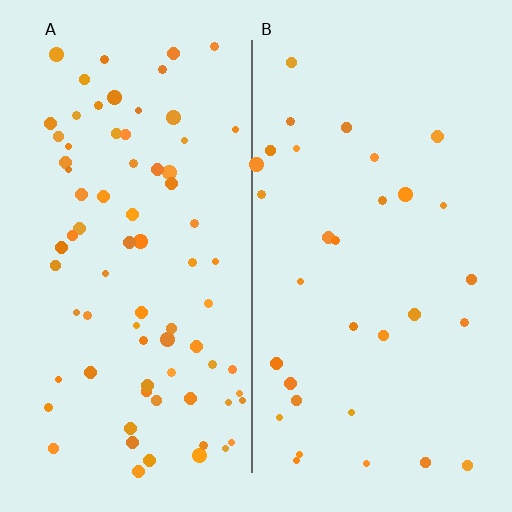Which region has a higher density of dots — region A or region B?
A (the left).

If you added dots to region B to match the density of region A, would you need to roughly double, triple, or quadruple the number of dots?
Approximately double.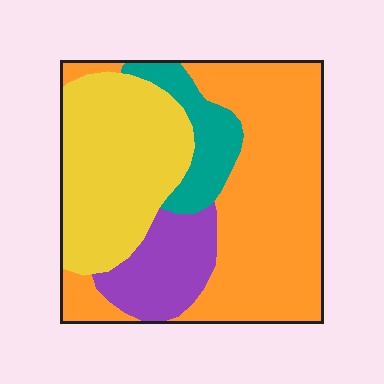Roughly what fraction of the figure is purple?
Purple takes up about one eighth (1/8) of the figure.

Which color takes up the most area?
Orange, at roughly 45%.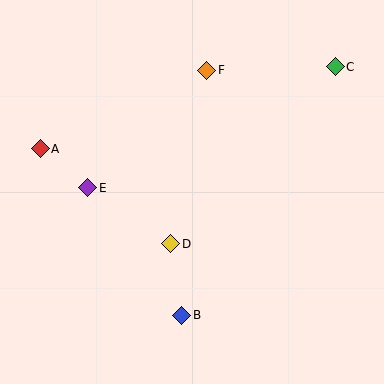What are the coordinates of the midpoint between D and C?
The midpoint between D and C is at (253, 155).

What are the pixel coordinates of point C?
Point C is at (335, 67).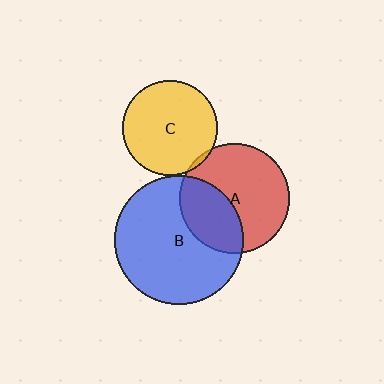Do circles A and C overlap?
Yes.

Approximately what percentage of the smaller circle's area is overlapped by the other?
Approximately 5%.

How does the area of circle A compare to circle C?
Approximately 1.3 times.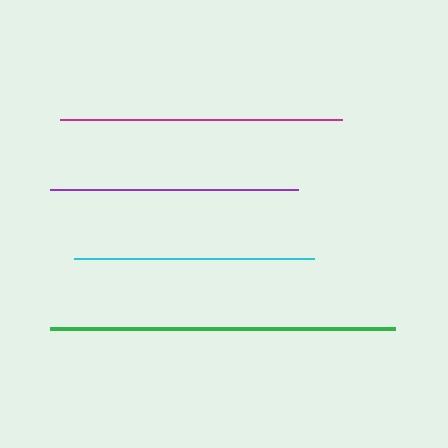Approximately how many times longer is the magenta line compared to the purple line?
The magenta line is approximately 1.1 times the length of the purple line.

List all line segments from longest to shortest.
From longest to shortest: green, magenta, purple, cyan.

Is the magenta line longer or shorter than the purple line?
The magenta line is longer than the purple line.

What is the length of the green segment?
The green segment is approximately 345 pixels long.